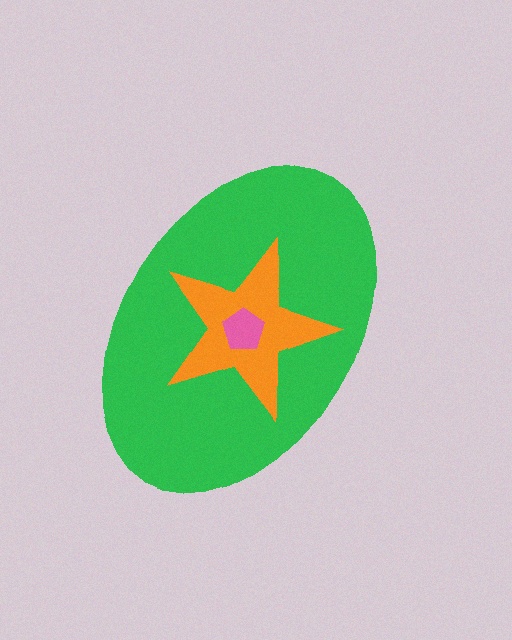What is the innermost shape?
The pink pentagon.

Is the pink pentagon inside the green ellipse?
Yes.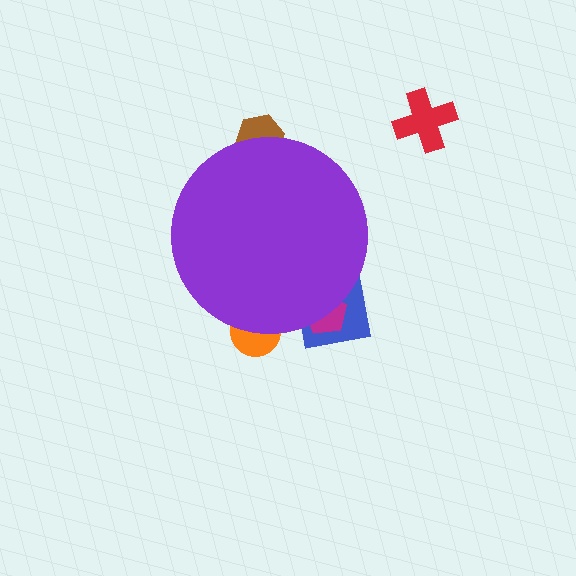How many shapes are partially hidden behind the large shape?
4 shapes are partially hidden.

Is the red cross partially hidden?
No, the red cross is fully visible.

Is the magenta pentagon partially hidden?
Yes, the magenta pentagon is partially hidden behind the purple circle.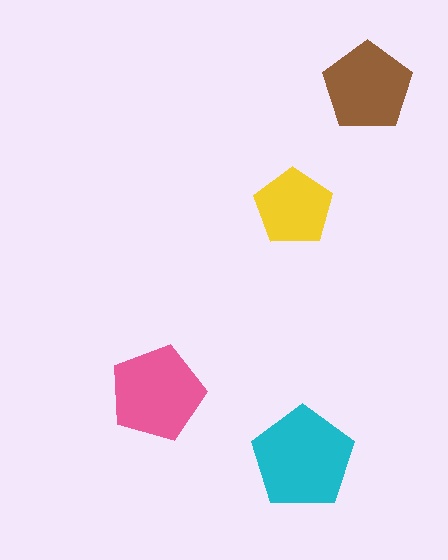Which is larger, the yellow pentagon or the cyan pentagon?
The cyan one.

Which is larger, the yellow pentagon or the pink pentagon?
The pink one.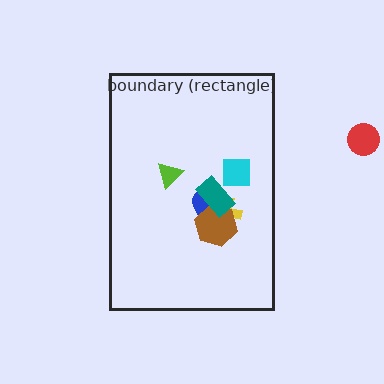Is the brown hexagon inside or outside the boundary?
Inside.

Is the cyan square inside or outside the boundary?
Inside.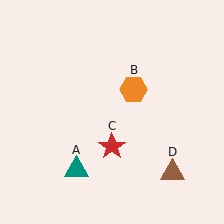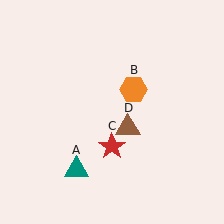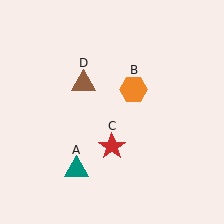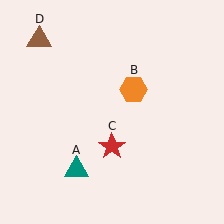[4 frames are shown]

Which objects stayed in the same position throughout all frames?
Teal triangle (object A) and orange hexagon (object B) and red star (object C) remained stationary.